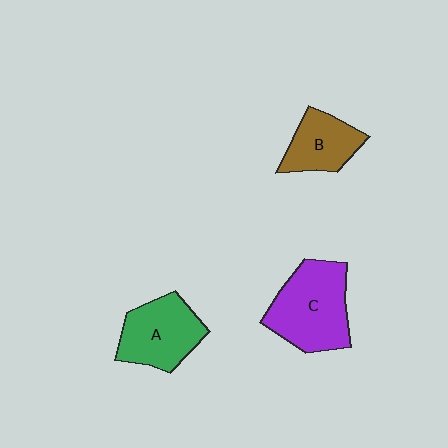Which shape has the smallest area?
Shape B (brown).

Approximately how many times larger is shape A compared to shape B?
Approximately 1.3 times.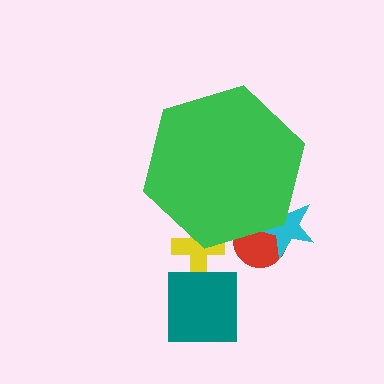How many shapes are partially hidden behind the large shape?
3 shapes are partially hidden.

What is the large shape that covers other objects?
A green hexagon.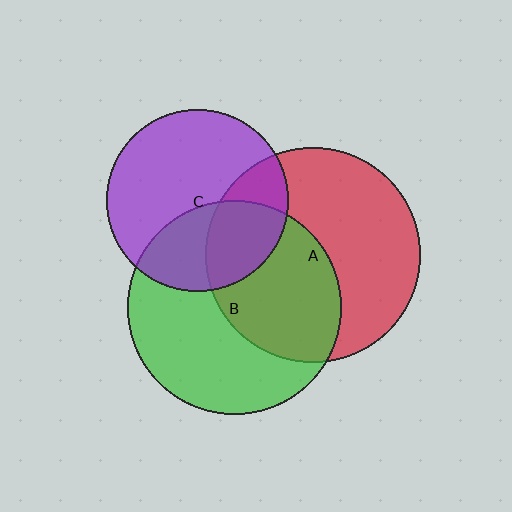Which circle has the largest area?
Circle A (red).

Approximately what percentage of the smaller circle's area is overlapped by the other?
Approximately 45%.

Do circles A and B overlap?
Yes.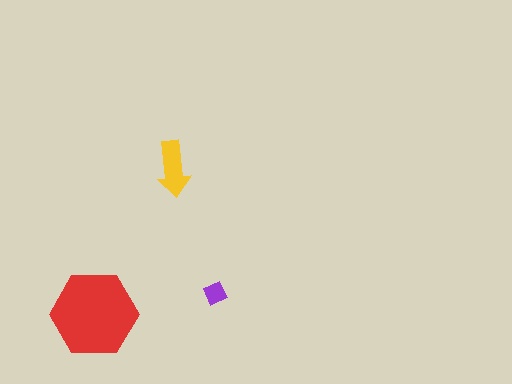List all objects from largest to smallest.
The red hexagon, the yellow arrow, the purple diamond.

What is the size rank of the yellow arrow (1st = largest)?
2nd.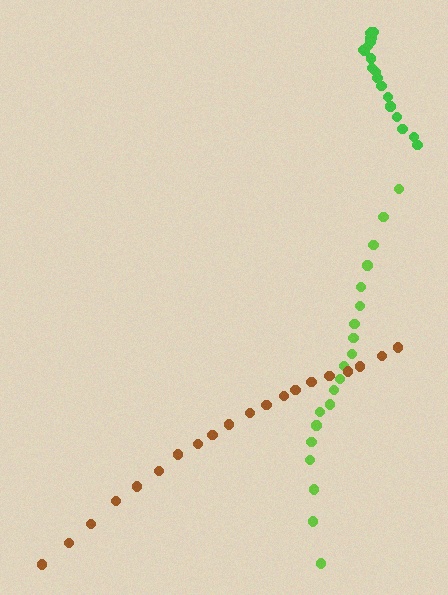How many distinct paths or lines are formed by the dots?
There are 3 distinct paths.